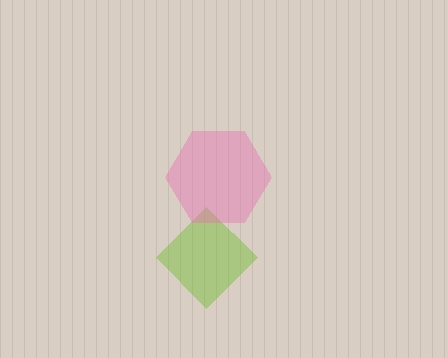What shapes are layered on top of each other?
The layered shapes are: a lime diamond, a pink hexagon.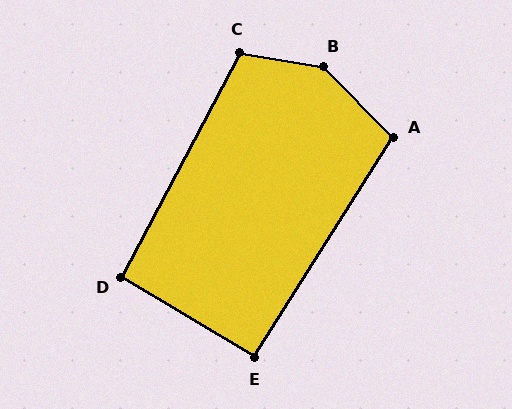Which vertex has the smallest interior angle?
E, at approximately 91 degrees.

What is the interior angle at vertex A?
Approximately 103 degrees (obtuse).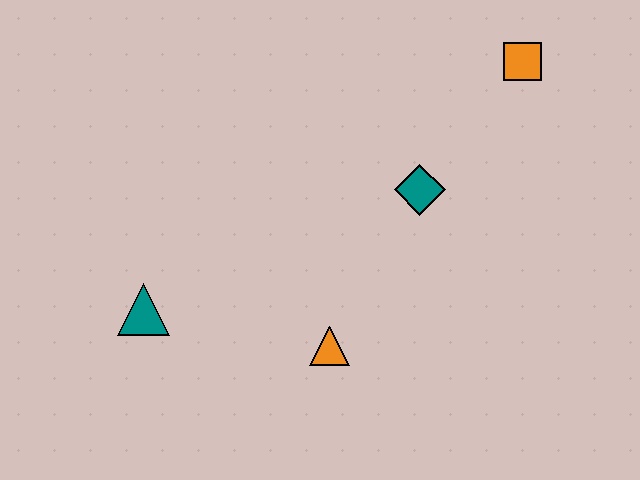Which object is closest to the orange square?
The teal diamond is closest to the orange square.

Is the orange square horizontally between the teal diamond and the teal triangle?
No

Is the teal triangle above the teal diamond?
No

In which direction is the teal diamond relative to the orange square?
The teal diamond is below the orange square.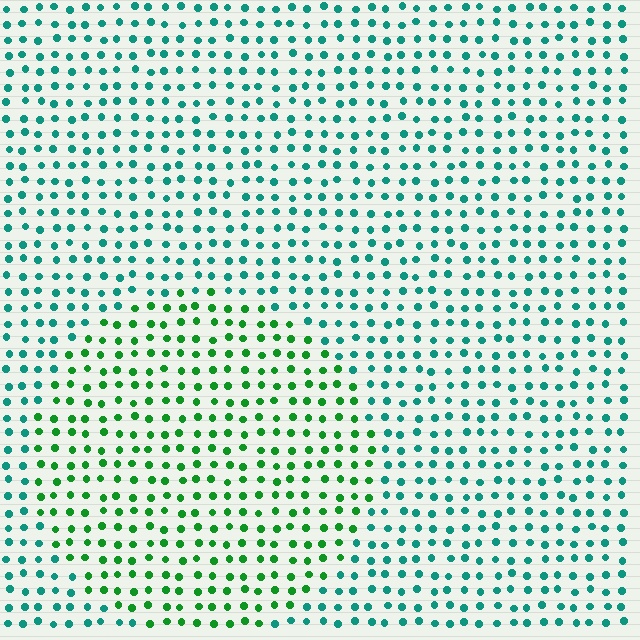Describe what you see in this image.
The image is filled with small teal elements in a uniform arrangement. A circle-shaped region is visible where the elements are tinted to a slightly different hue, forming a subtle color boundary.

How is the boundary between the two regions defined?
The boundary is defined purely by a slight shift in hue (about 42 degrees). Spacing, size, and orientation are identical on both sides.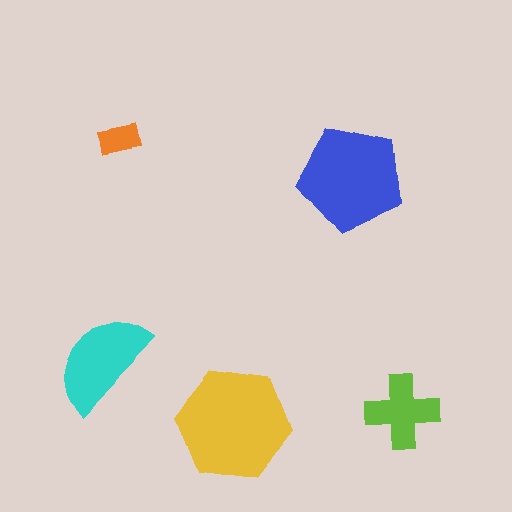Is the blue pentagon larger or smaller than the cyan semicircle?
Larger.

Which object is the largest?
The yellow hexagon.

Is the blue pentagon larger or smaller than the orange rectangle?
Larger.